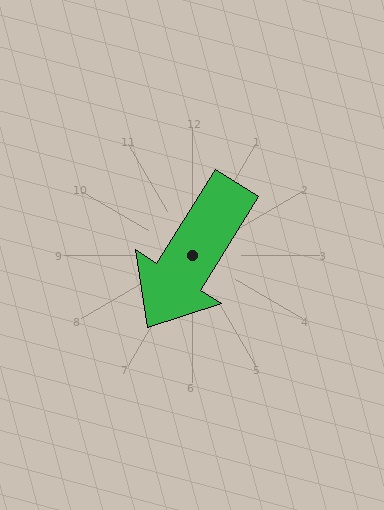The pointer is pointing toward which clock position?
Roughly 7 o'clock.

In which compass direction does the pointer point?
Southwest.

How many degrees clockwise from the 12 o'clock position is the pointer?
Approximately 212 degrees.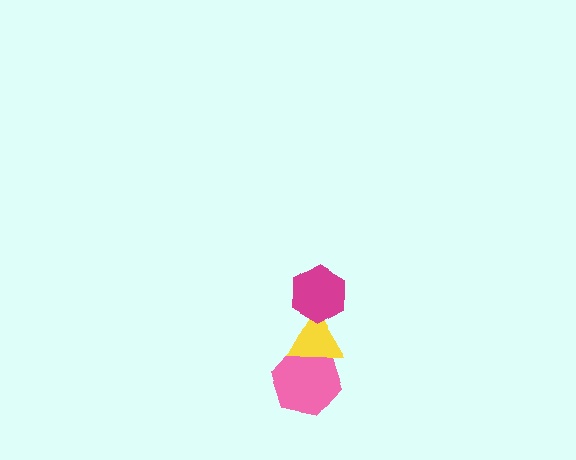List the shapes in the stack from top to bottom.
From top to bottom: the magenta hexagon, the yellow triangle, the pink hexagon.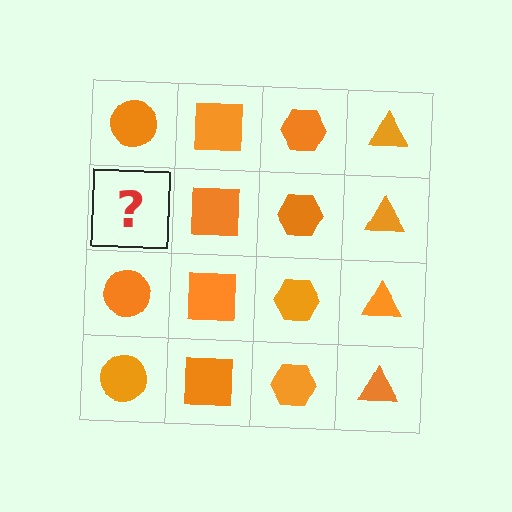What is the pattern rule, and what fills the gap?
The rule is that each column has a consistent shape. The gap should be filled with an orange circle.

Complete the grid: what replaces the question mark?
The question mark should be replaced with an orange circle.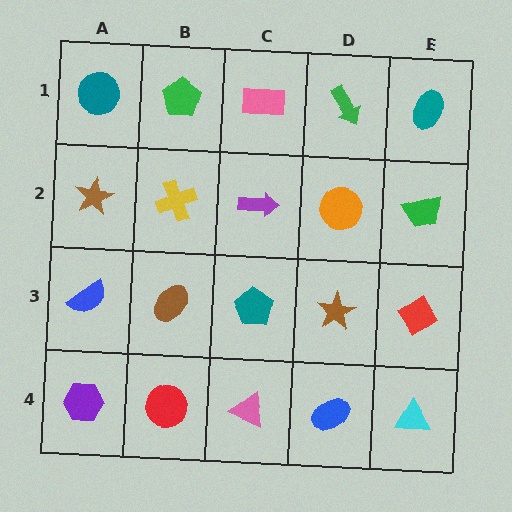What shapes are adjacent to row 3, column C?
A purple arrow (row 2, column C), a pink triangle (row 4, column C), a brown ellipse (row 3, column B), a brown star (row 3, column D).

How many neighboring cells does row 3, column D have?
4.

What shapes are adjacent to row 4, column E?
A red diamond (row 3, column E), a blue ellipse (row 4, column D).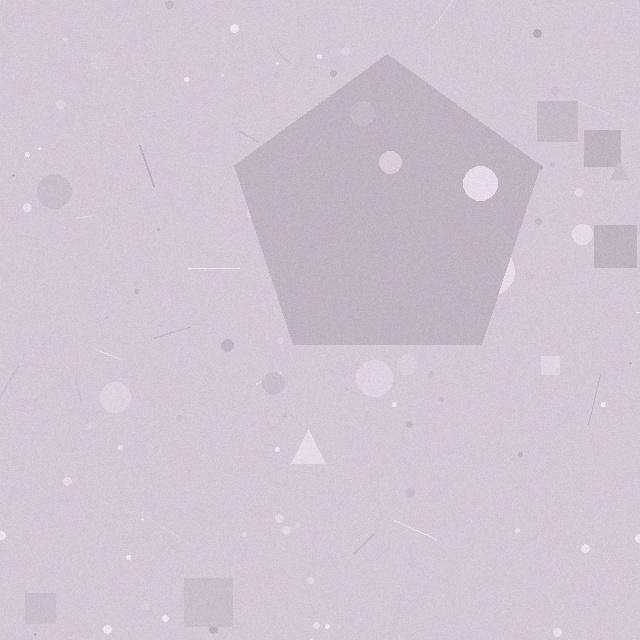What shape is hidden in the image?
A pentagon is hidden in the image.